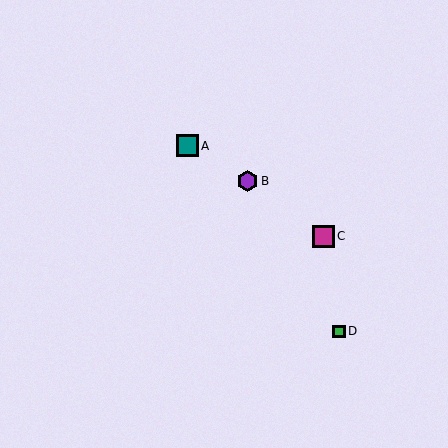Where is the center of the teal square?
The center of the teal square is at (187, 146).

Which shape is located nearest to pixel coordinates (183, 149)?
The teal square (labeled A) at (187, 146) is nearest to that location.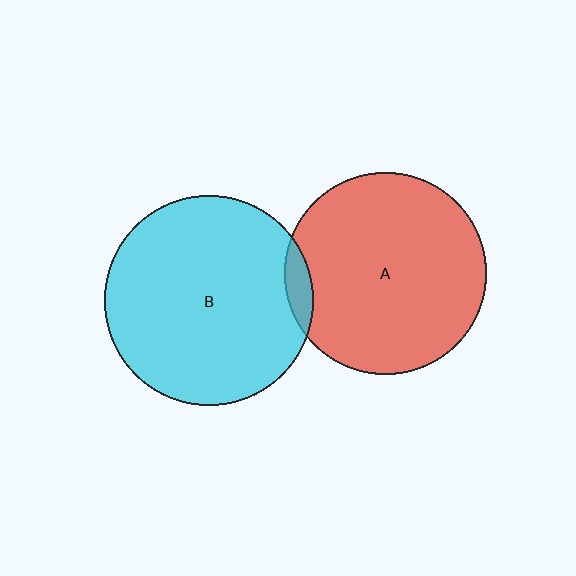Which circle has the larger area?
Circle B (cyan).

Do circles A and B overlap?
Yes.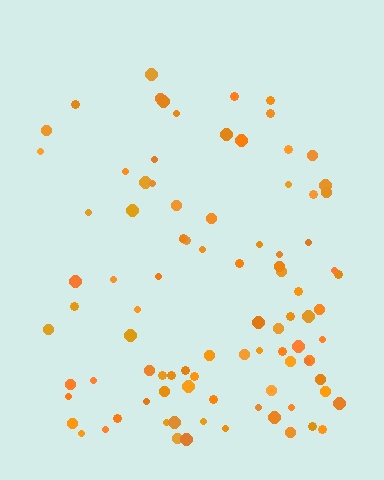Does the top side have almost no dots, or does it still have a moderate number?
Still a moderate number, just noticeably fewer than the bottom.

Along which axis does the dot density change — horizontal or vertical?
Vertical.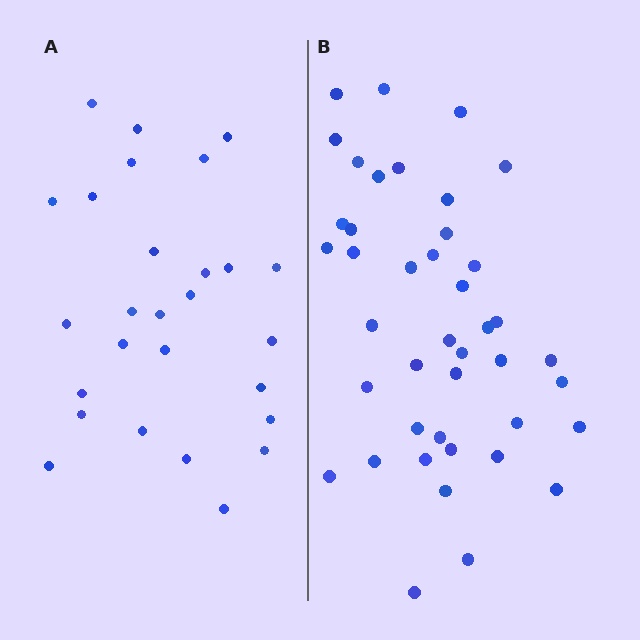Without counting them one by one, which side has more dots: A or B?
Region B (the right region) has more dots.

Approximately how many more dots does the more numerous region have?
Region B has approximately 15 more dots than region A.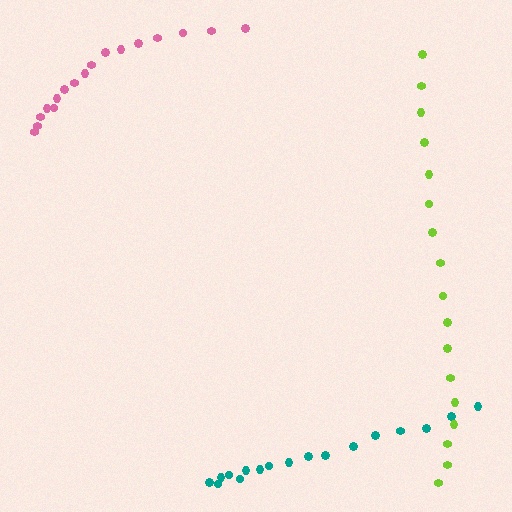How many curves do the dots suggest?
There are 3 distinct paths.